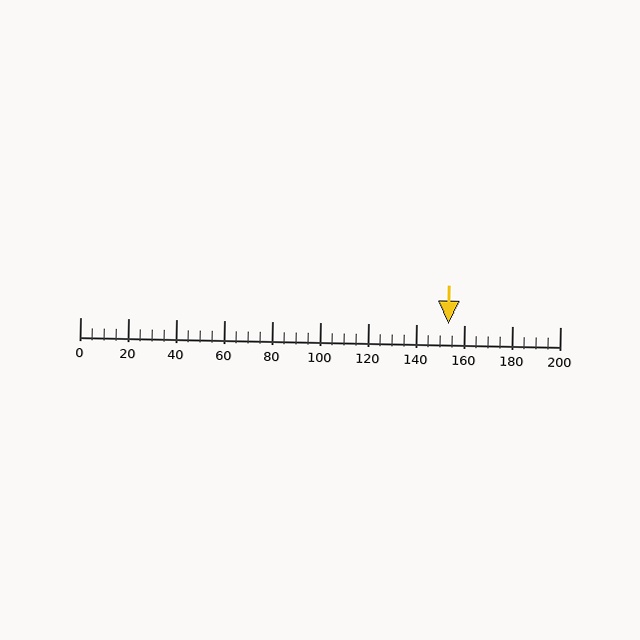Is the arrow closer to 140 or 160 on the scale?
The arrow is closer to 160.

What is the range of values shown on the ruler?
The ruler shows values from 0 to 200.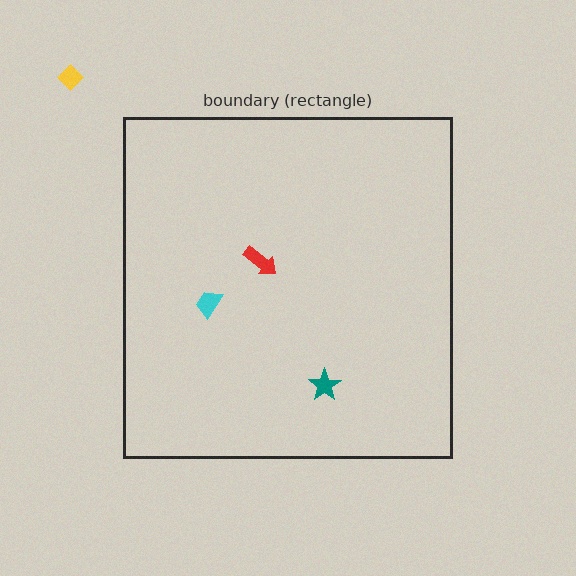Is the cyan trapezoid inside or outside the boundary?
Inside.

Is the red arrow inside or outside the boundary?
Inside.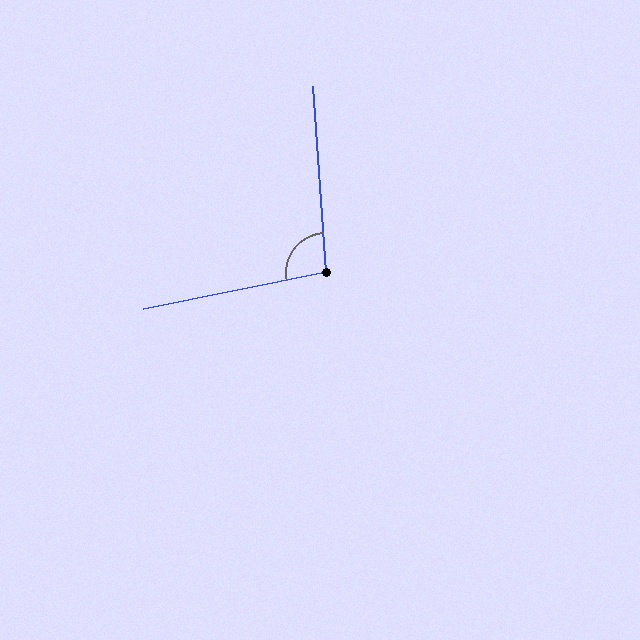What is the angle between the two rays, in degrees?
Approximately 97 degrees.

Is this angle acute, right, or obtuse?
It is obtuse.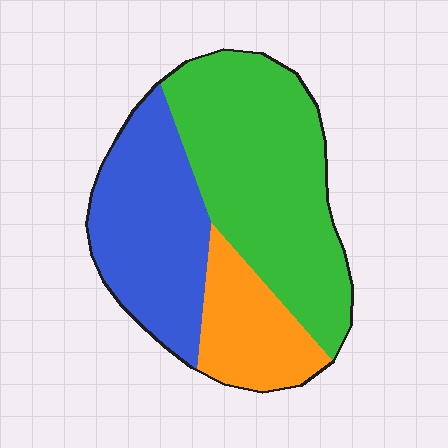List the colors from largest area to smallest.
From largest to smallest: green, blue, orange.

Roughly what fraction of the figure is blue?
Blue covers roughly 35% of the figure.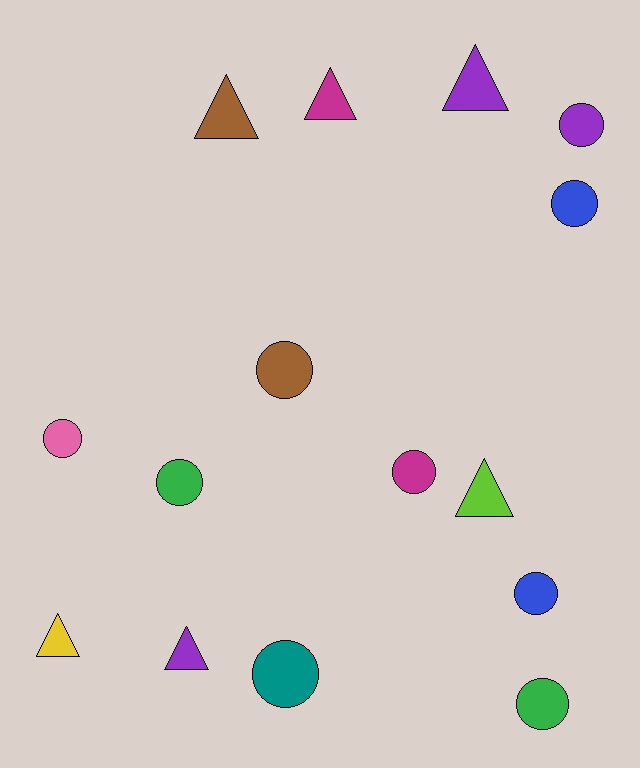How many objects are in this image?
There are 15 objects.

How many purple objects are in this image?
There are 3 purple objects.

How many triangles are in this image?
There are 6 triangles.